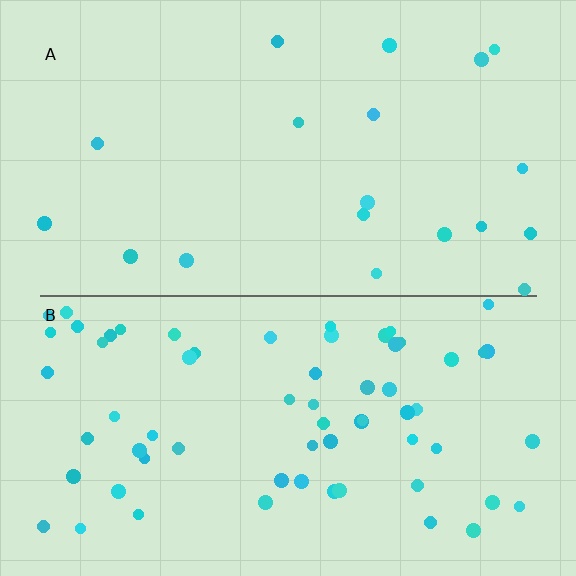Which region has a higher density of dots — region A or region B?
B (the bottom).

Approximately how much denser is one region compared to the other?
Approximately 3.4× — region B over region A.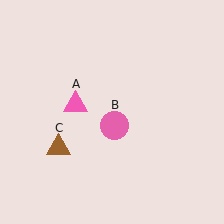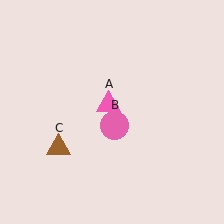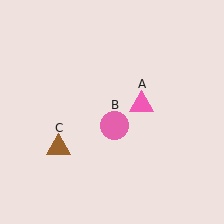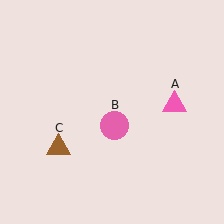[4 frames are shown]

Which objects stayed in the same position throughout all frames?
Pink circle (object B) and brown triangle (object C) remained stationary.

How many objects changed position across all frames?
1 object changed position: pink triangle (object A).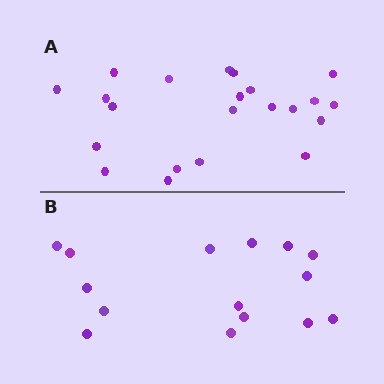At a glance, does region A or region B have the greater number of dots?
Region A (the top region) has more dots.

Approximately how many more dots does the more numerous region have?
Region A has roughly 8 or so more dots than region B.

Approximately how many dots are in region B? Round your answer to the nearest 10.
About 20 dots. (The exact count is 15, which rounds to 20.)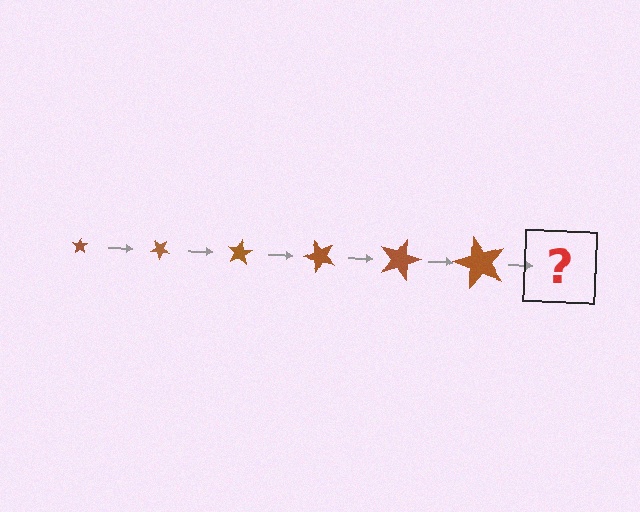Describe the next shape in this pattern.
It should be a star, larger than the previous one and rotated 240 degrees from the start.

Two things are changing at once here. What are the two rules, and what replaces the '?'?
The two rules are that the star grows larger each step and it rotates 40 degrees each step. The '?' should be a star, larger than the previous one and rotated 240 degrees from the start.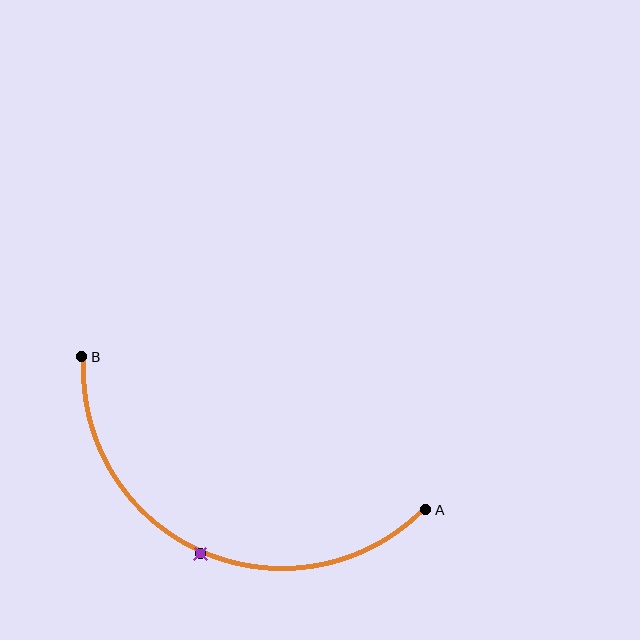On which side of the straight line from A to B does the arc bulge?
The arc bulges below the straight line connecting A and B.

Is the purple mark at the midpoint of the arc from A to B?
Yes. The purple mark lies on the arc at equal arc-length from both A and B — it is the arc midpoint.